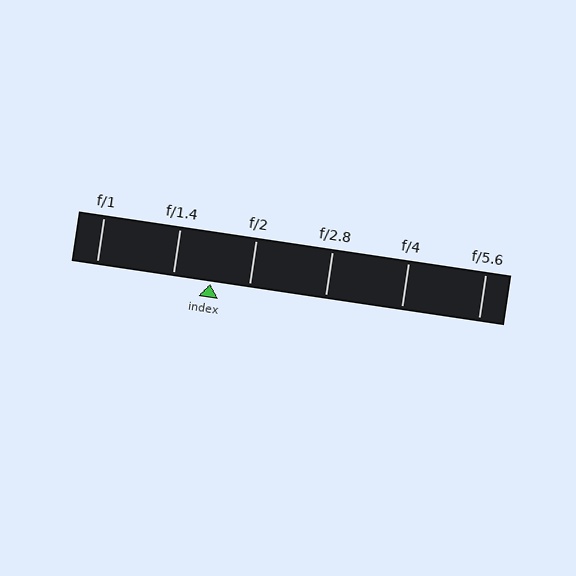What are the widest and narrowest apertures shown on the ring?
The widest aperture shown is f/1 and the narrowest is f/5.6.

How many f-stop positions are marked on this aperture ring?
There are 6 f-stop positions marked.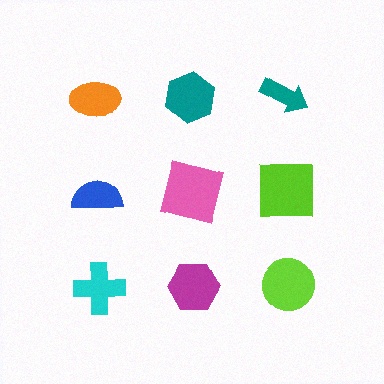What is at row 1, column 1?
An orange ellipse.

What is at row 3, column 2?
A magenta hexagon.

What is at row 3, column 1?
A cyan cross.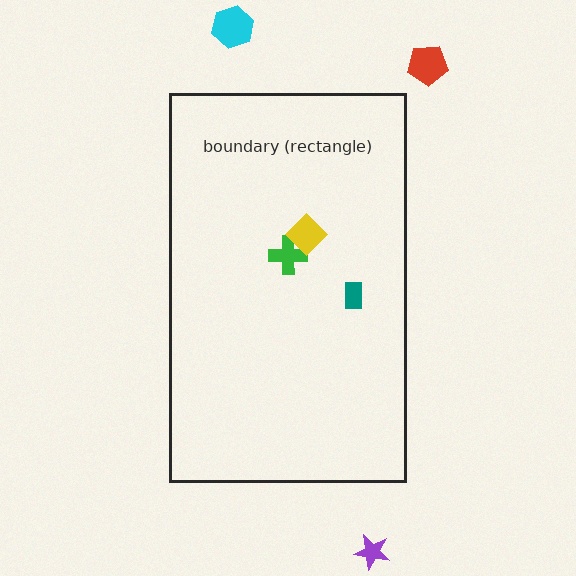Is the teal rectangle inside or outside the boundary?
Inside.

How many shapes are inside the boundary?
3 inside, 3 outside.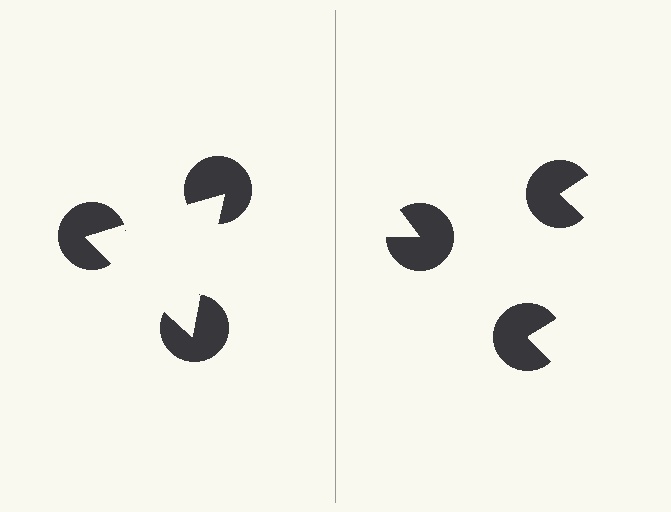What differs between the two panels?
The pac-man discs are positioned identically on both sides; only the wedge orientations differ. On the left they align to a triangle; on the right they are misaligned.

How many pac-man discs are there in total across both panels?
6 — 3 on each side.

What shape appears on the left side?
An illusory triangle.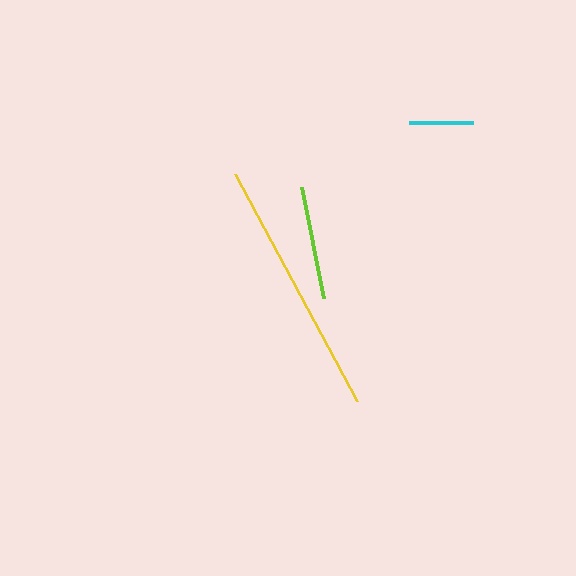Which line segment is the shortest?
The cyan line is the shortest at approximately 65 pixels.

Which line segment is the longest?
The yellow line is the longest at approximately 258 pixels.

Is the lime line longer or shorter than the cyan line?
The lime line is longer than the cyan line.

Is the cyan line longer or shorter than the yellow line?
The yellow line is longer than the cyan line.